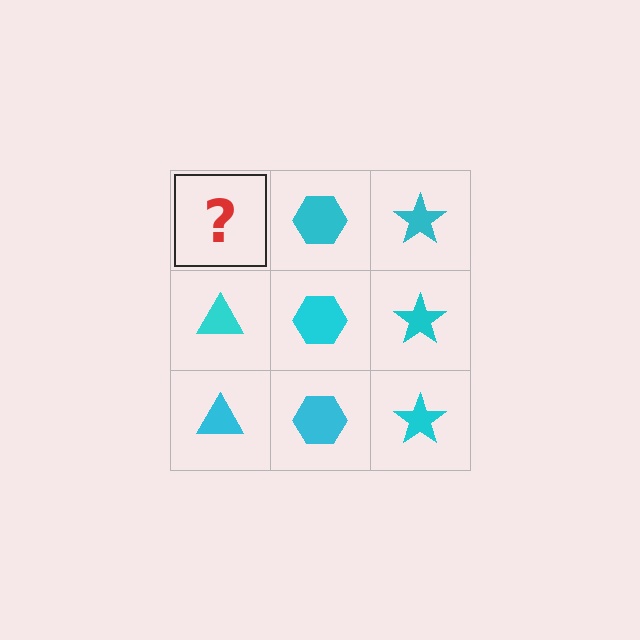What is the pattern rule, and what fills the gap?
The rule is that each column has a consistent shape. The gap should be filled with a cyan triangle.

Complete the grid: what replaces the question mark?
The question mark should be replaced with a cyan triangle.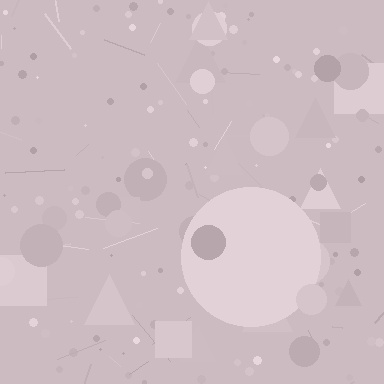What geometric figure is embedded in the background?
A circle is embedded in the background.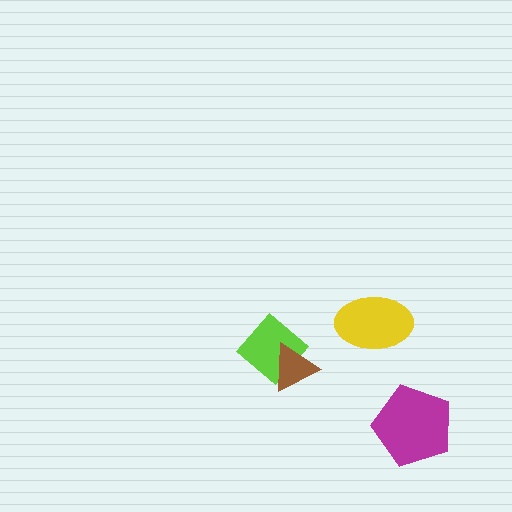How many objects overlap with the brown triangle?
1 object overlaps with the brown triangle.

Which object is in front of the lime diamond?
The brown triangle is in front of the lime diamond.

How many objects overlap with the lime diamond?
1 object overlaps with the lime diamond.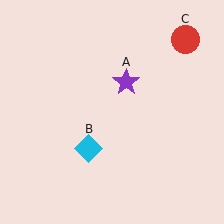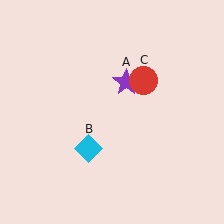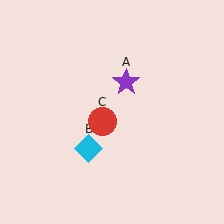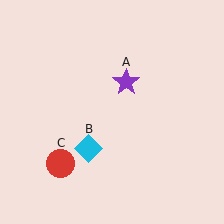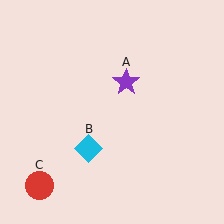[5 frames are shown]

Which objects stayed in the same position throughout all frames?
Purple star (object A) and cyan diamond (object B) remained stationary.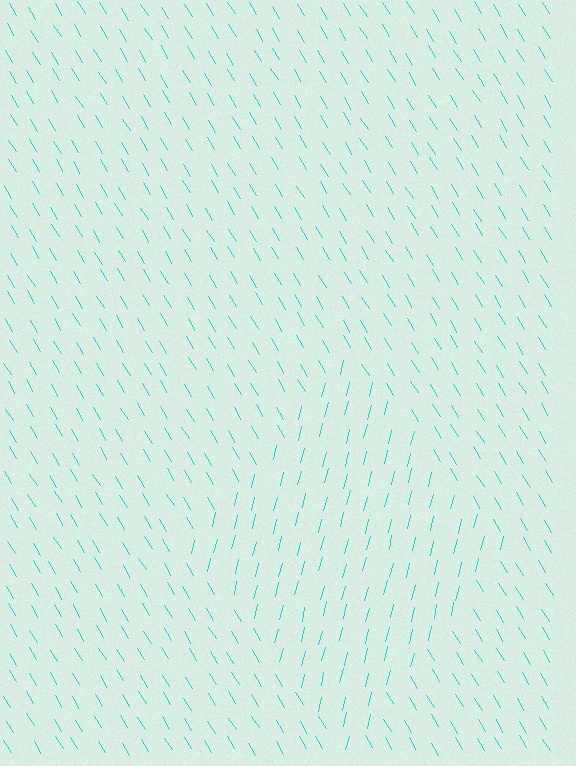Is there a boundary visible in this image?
Yes, there is a texture boundary formed by a change in line orientation.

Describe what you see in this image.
The image is filled with small cyan line segments. A diamond region in the image has lines oriented differently from the surrounding lines, creating a visible texture boundary.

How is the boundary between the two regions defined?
The boundary is defined purely by a change in line orientation (approximately 45 degrees difference). All lines are the same color and thickness.